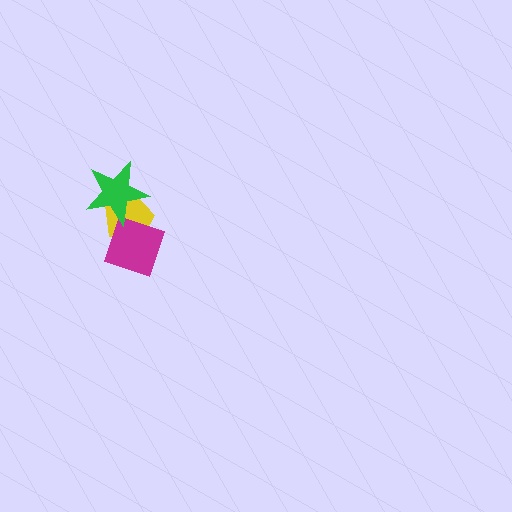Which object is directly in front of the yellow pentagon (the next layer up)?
The magenta diamond is directly in front of the yellow pentagon.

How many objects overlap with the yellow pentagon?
2 objects overlap with the yellow pentagon.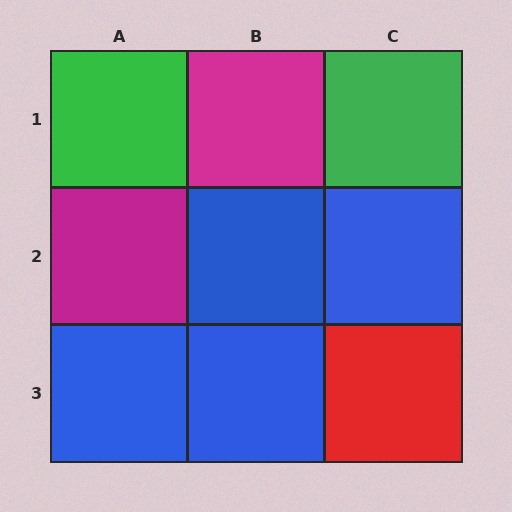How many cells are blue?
4 cells are blue.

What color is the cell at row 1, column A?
Green.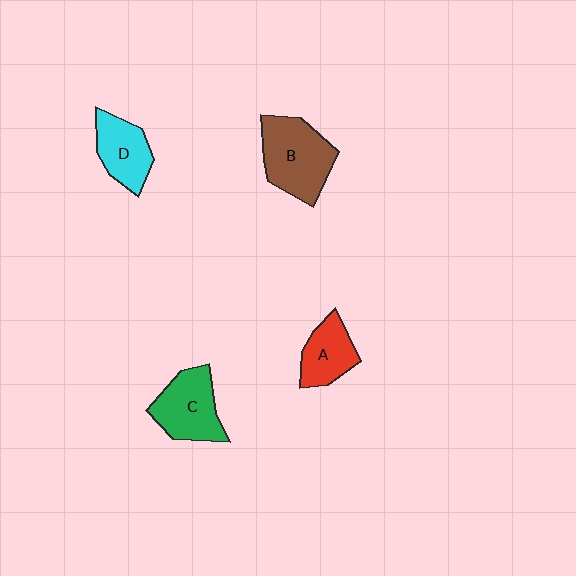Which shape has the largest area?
Shape B (brown).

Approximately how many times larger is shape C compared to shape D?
Approximately 1.2 times.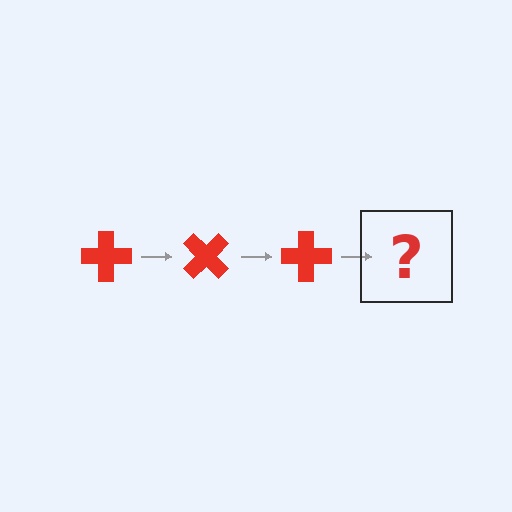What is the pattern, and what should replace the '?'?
The pattern is that the cross rotates 45 degrees each step. The '?' should be a red cross rotated 135 degrees.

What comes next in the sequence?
The next element should be a red cross rotated 135 degrees.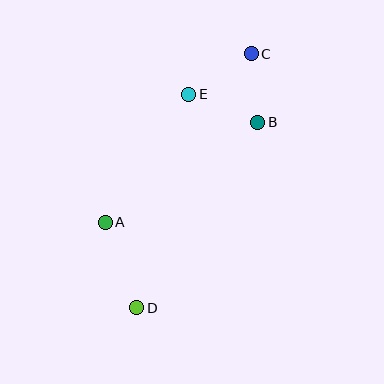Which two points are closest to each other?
Points B and C are closest to each other.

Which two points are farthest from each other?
Points C and D are farthest from each other.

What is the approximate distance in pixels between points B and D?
The distance between B and D is approximately 221 pixels.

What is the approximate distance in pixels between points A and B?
The distance between A and B is approximately 182 pixels.